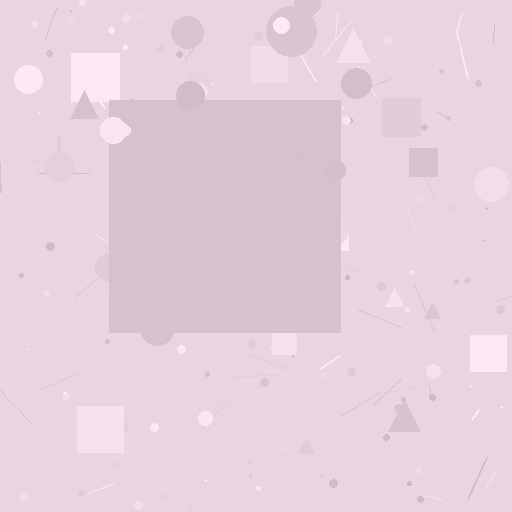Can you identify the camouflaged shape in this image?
The camouflaged shape is a square.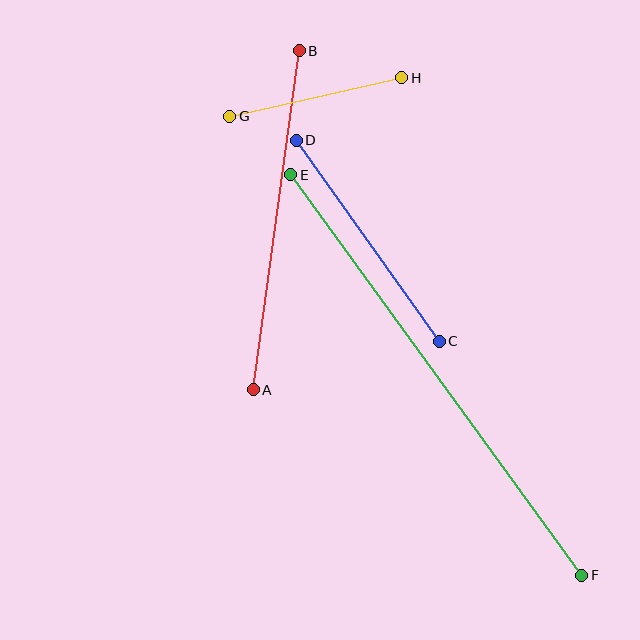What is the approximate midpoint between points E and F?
The midpoint is at approximately (436, 375) pixels.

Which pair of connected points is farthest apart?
Points E and F are farthest apart.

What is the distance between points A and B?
The distance is approximately 342 pixels.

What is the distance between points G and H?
The distance is approximately 177 pixels.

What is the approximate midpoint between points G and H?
The midpoint is at approximately (316, 97) pixels.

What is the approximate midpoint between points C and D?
The midpoint is at approximately (368, 241) pixels.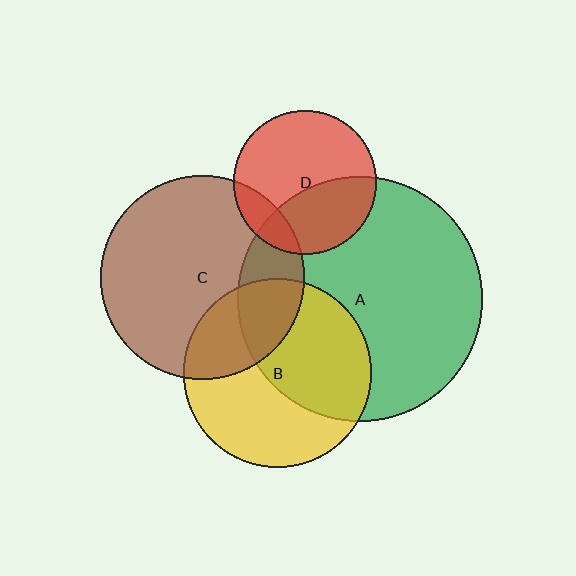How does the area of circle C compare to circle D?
Approximately 2.0 times.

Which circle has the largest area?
Circle A (green).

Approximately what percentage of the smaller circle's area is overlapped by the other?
Approximately 15%.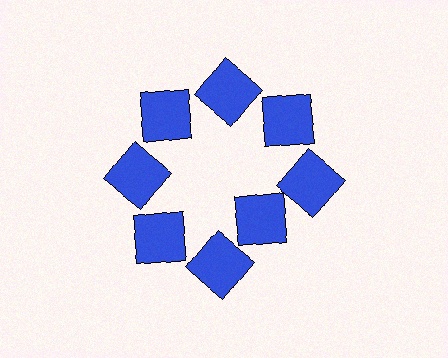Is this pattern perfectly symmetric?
No. The 8 blue squares are arranged in a ring, but one element near the 4 o'clock position is pulled inward toward the center, breaking the 8-fold rotational symmetry.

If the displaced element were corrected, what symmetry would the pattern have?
It would have 8-fold rotational symmetry — the pattern would map onto itself every 45 degrees.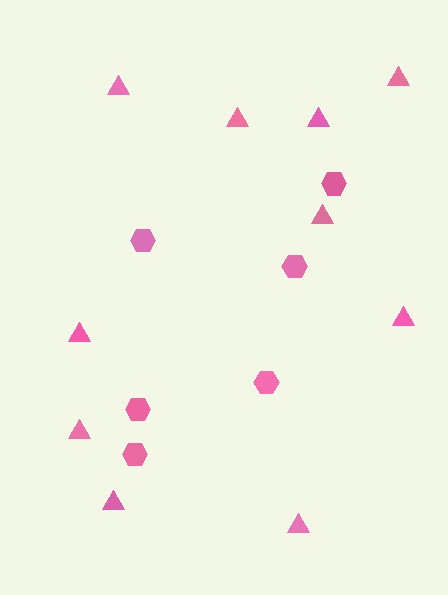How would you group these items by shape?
There are 2 groups: one group of triangles (10) and one group of hexagons (6).